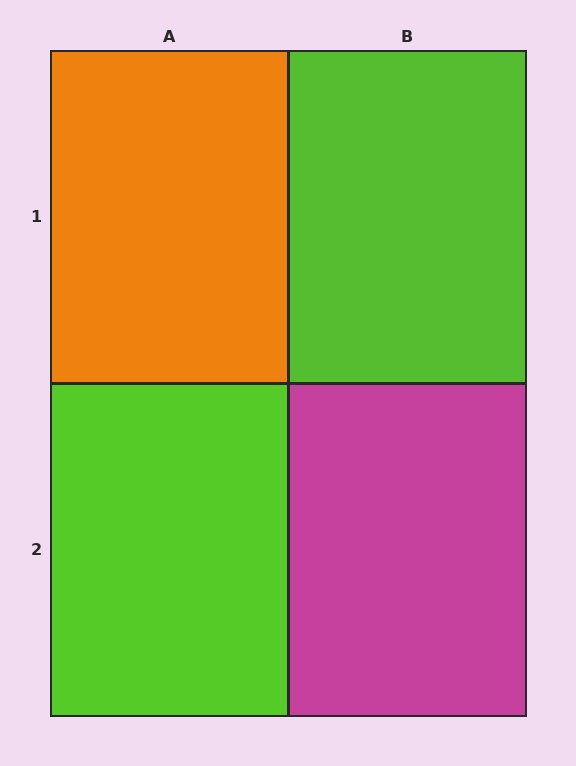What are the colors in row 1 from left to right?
Orange, lime.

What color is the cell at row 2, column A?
Lime.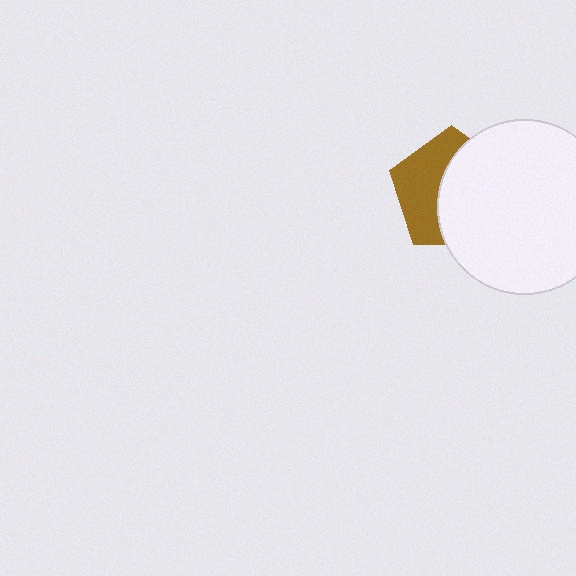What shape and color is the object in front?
The object in front is a white circle.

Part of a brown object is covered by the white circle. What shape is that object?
It is a pentagon.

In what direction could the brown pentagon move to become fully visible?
The brown pentagon could move left. That would shift it out from behind the white circle entirely.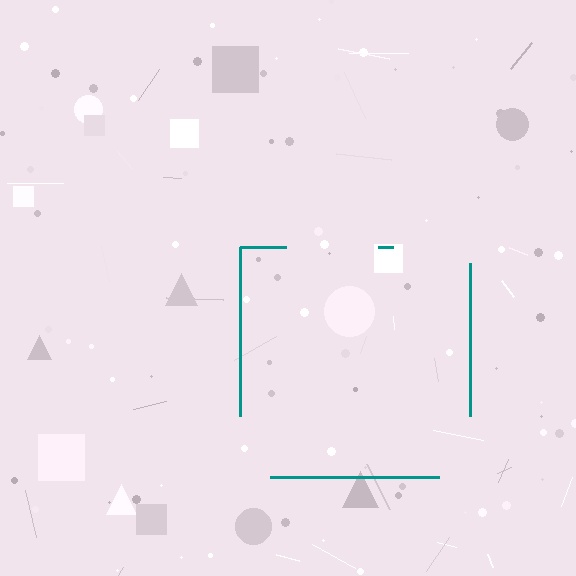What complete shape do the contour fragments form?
The contour fragments form a square.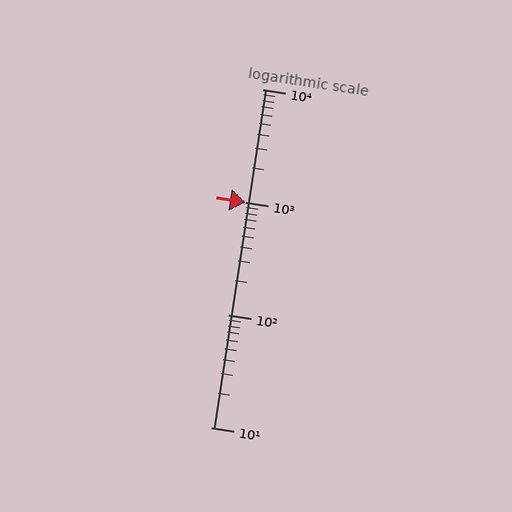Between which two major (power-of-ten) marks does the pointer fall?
The pointer is between 100 and 1000.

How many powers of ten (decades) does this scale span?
The scale spans 3 decades, from 10 to 10000.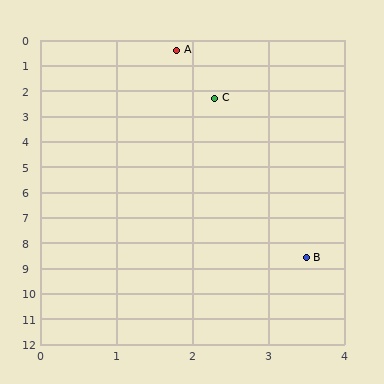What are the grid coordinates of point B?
Point B is at approximately (3.5, 8.6).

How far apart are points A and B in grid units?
Points A and B are about 8.4 grid units apart.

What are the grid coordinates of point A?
Point A is at approximately (1.8, 0.4).